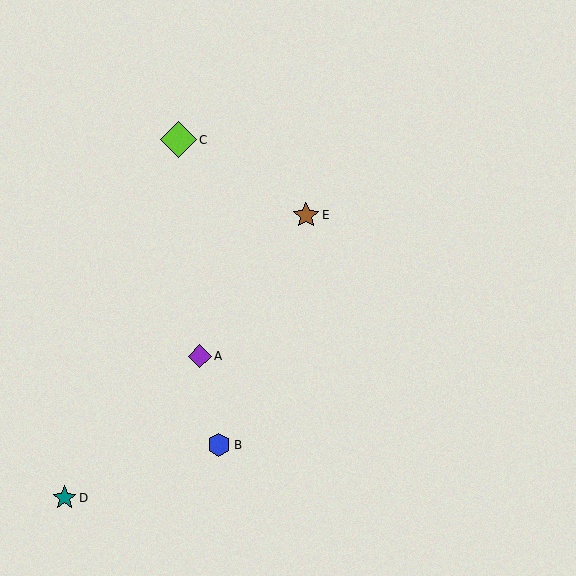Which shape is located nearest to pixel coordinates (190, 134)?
The lime diamond (labeled C) at (178, 140) is nearest to that location.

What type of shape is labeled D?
Shape D is a teal star.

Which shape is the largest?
The lime diamond (labeled C) is the largest.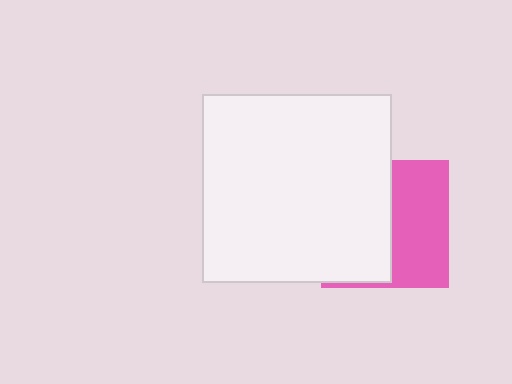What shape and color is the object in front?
The object in front is a white square.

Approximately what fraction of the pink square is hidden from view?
Roughly 53% of the pink square is hidden behind the white square.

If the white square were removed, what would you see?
You would see the complete pink square.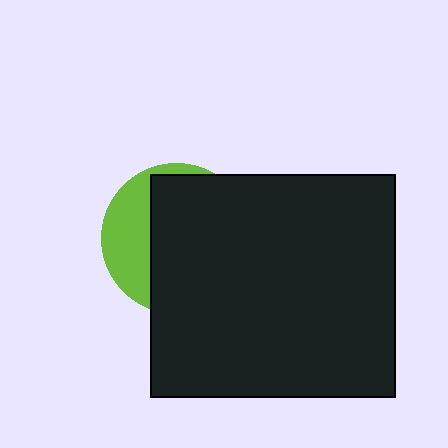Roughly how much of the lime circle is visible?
A small part of it is visible (roughly 31%).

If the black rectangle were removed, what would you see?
You would see the complete lime circle.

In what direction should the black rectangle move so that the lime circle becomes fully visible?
The black rectangle should move right. That is the shortest direction to clear the overlap and leave the lime circle fully visible.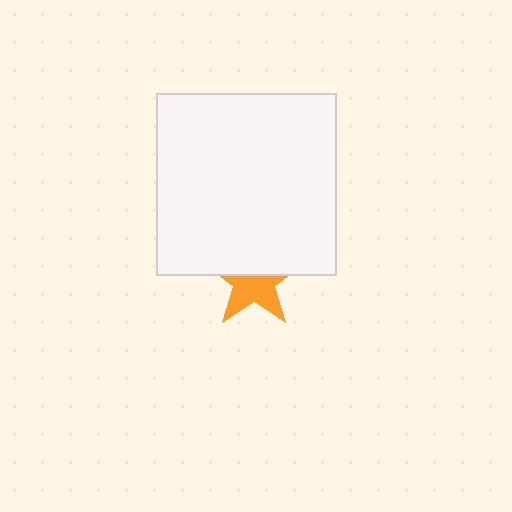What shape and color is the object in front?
The object in front is a white rectangle.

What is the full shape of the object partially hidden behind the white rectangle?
The partially hidden object is an orange star.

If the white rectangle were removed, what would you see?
You would see the complete orange star.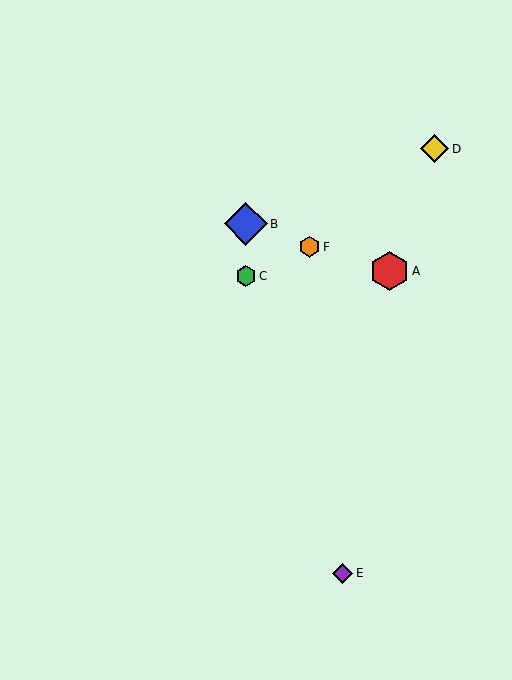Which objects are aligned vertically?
Objects B, C are aligned vertically.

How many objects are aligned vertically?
2 objects (B, C) are aligned vertically.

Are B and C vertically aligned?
Yes, both are at x≈246.